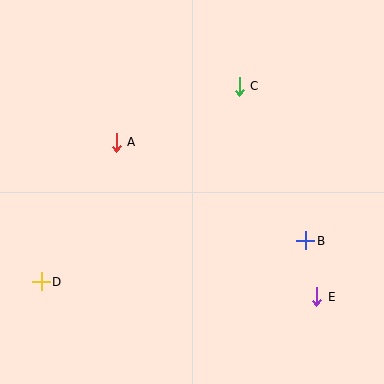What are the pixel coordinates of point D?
Point D is at (41, 282).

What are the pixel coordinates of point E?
Point E is at (317, 297).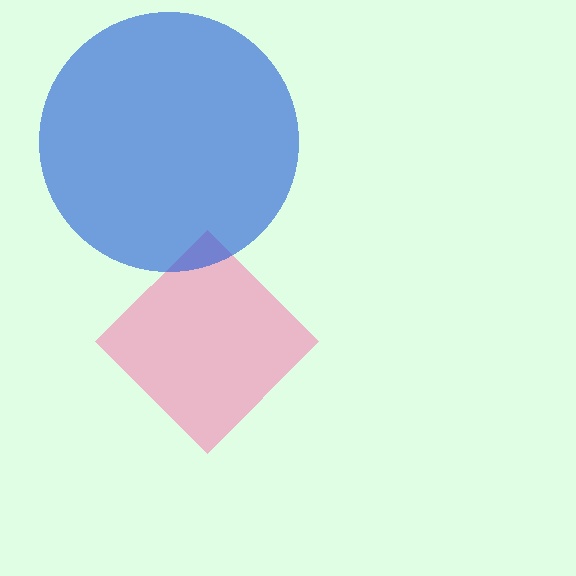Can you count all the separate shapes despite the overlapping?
Yes, there are 2 separate shapes.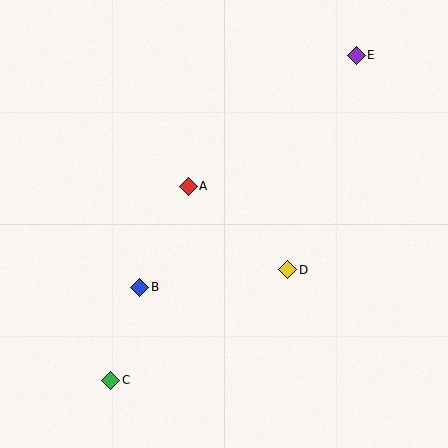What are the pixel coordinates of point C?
Point C is at (111, 380).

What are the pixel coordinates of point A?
Point A is at (188, 186).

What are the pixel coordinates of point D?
Point D is at (288, 270).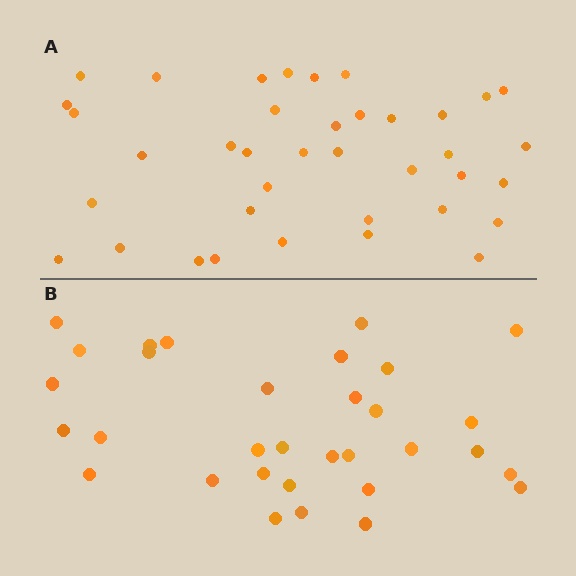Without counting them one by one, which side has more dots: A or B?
Region A (the top region) has more dots.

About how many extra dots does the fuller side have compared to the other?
Region A has about 6 more dots than region B.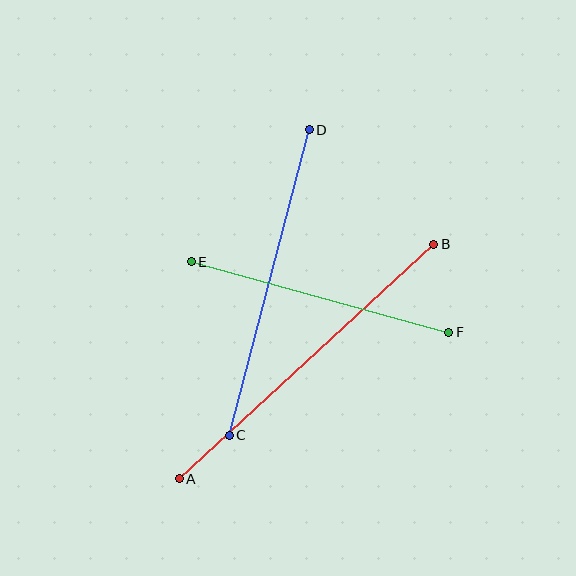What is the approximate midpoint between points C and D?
The midpoint is at approximately (269, 283) pixels.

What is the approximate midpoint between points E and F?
The midpoint is at approximately (320, 297) pixels.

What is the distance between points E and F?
The distance is approximately 267 pixels.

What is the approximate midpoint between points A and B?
The midpoint is at approximately (307, 362) pixels.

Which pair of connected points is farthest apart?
Points A and B are farthest apart.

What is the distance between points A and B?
The distance is approximately 346 pixels.